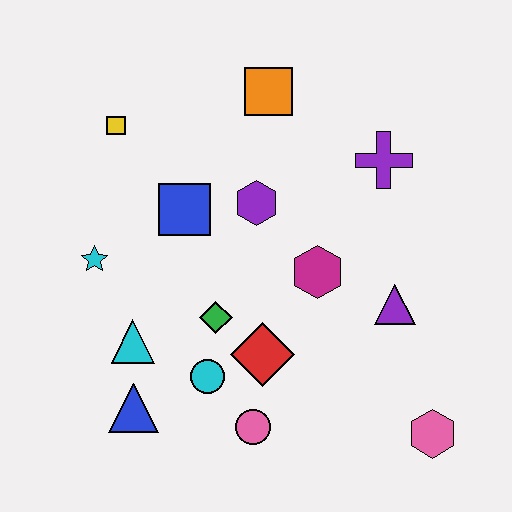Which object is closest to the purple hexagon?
The blue square is closest to the purple hexagon.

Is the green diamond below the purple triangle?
Yes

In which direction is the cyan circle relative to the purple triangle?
The cyan circle is to the left of the purple triangle.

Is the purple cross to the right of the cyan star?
Yes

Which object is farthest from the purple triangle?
The yellow square is farthest from the purple triangle.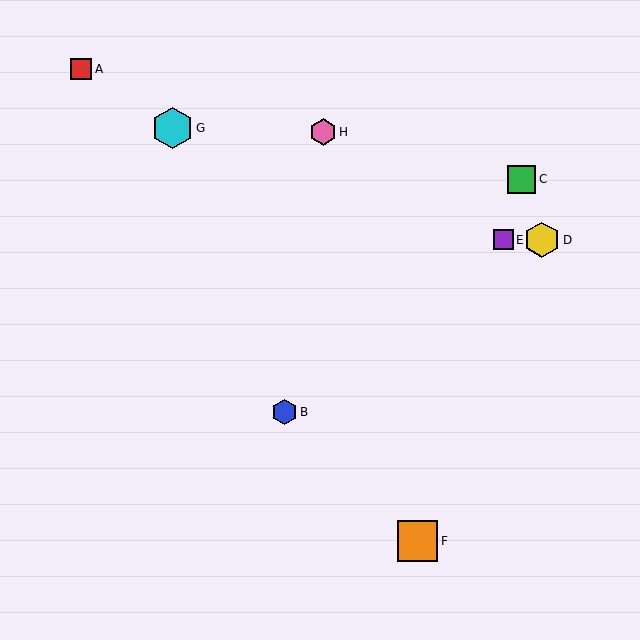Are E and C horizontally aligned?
No, E is at y≈240 and C is at y≈179.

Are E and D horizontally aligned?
Yes, both are at y≈240.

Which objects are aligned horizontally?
Objects D, E are aligned horizontally.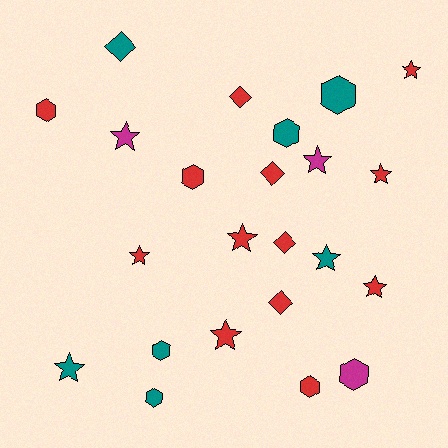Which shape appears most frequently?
Star, with 10 objects.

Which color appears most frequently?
Red, with 13 objects.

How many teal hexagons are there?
There are 4 teal hexagons.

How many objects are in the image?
There are 23 objects.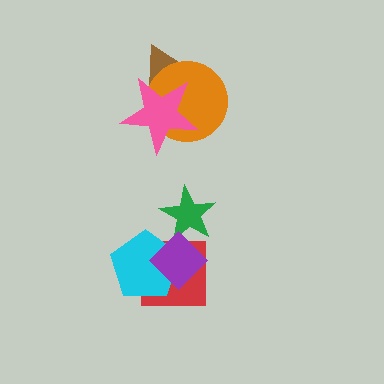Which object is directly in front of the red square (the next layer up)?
The cyan pentagon is directly in front of the red square.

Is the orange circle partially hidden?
Yes, it is partially covered by another shape.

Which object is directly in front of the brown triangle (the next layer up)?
The orange circle is directly in front of the brown triangle.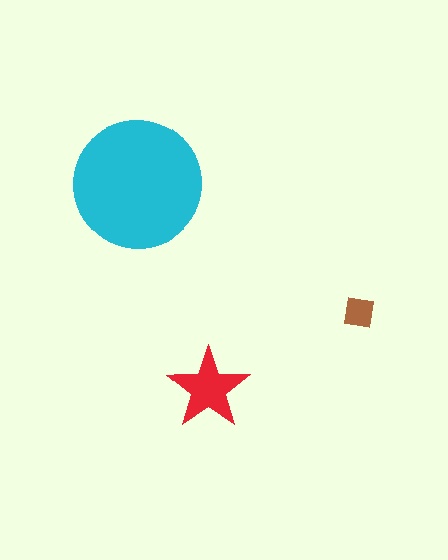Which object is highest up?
The cyan circle is topmost.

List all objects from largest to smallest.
The cyan circle, the red star, the brown square.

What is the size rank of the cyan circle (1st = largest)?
1st.